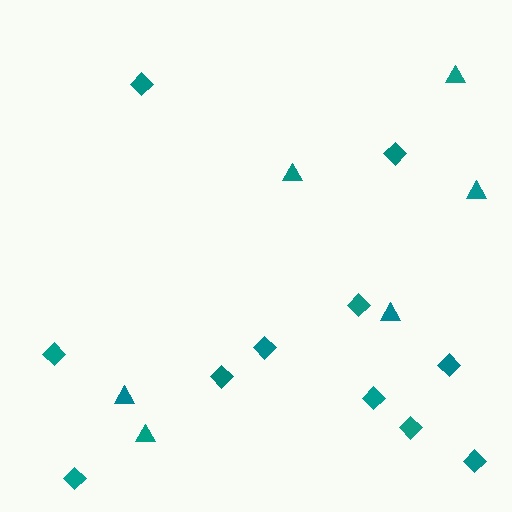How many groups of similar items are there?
There are 2 groups: one group of diamonds (11) and one group of triangles (6).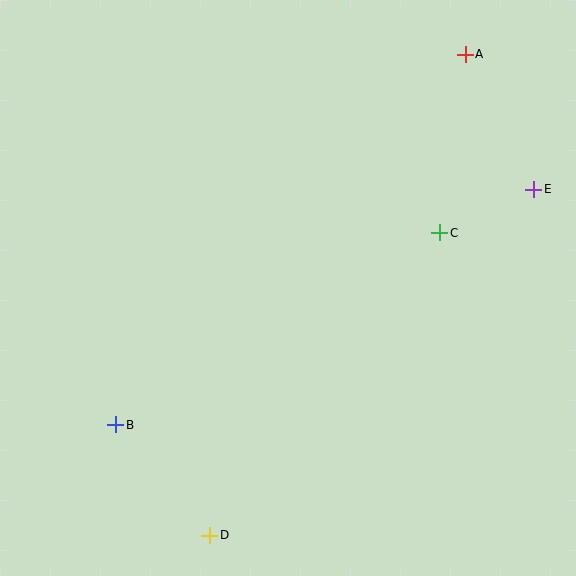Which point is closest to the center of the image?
Point C at (440, 233) is closest to the center.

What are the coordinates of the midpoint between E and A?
The midpoint between E and A is at (499, 122).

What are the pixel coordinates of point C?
Point C is at (440, 233).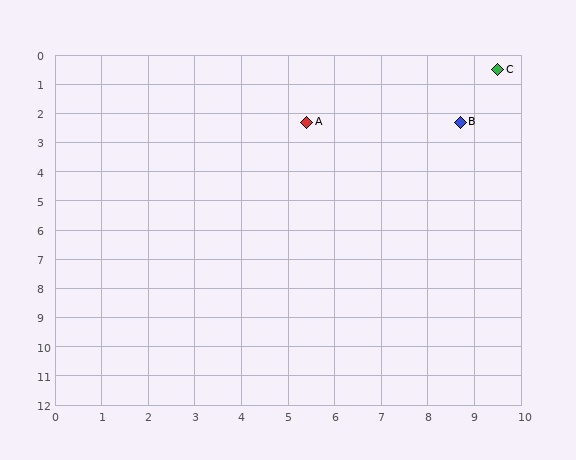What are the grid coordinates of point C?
Point C is at approximately (9.5, 0.5).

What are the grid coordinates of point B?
Point B is at approximately (8.7, 2.3).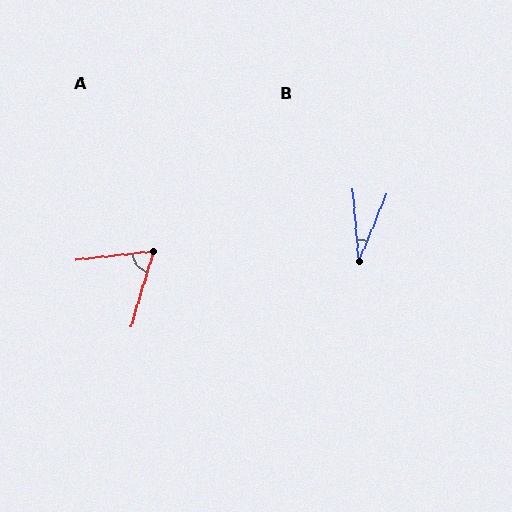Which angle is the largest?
A, at approximately 67 degrees.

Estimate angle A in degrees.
Approximately 67 degrees.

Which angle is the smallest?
B, at approximately 27 degrees.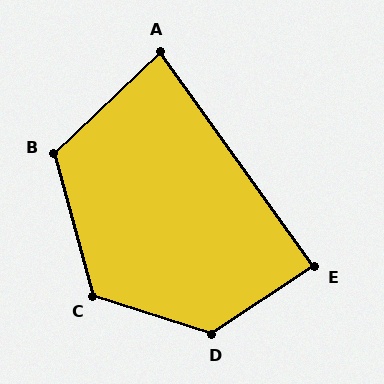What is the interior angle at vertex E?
Approximately 88 degrees (approximately right).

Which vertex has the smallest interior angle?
A, at approximately 82 degrees.